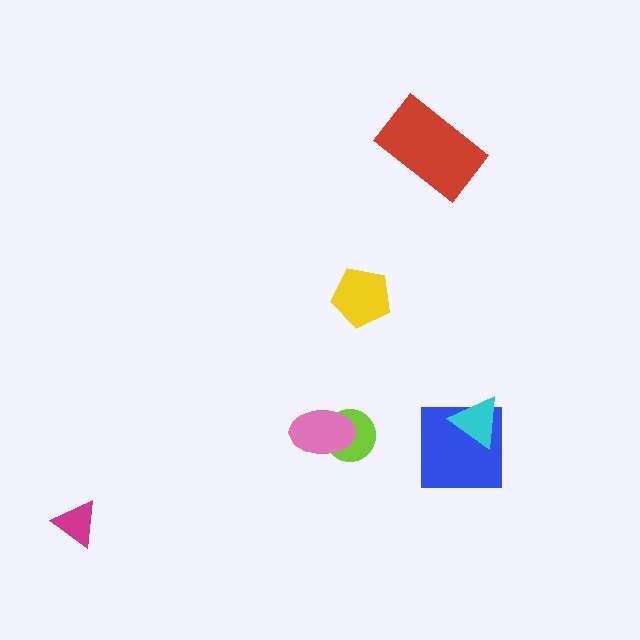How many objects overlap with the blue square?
1 object overlaps with the blue square.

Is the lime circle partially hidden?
Yes, it is partially covered by another shape.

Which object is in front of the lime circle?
The pink ellipse is in front of the lime circle.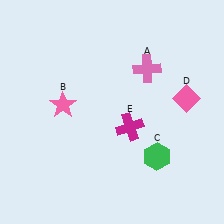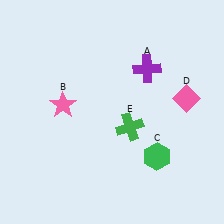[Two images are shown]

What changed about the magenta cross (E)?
In Image 1, E is magenta. In Image 2, it changed to green.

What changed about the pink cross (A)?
In Image 1, A is pink. In Image 2, it changed to purple.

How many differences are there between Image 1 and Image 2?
There are 2 differences between the two images.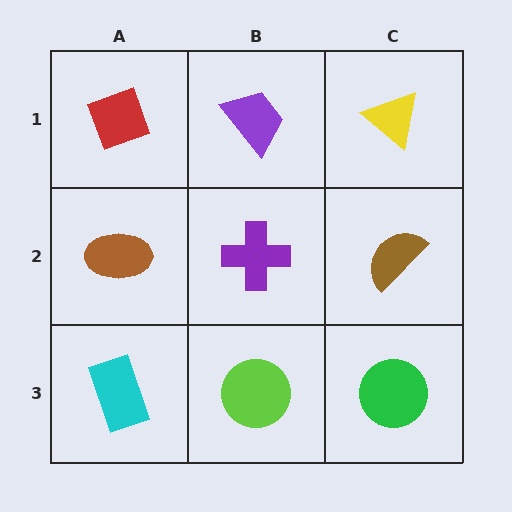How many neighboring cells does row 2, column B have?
4.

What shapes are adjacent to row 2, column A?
A red diamond (row 1, column A), a cyan rectangle (row 3, column A), a purple cross (row 2, column B).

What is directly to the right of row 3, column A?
A lime circle.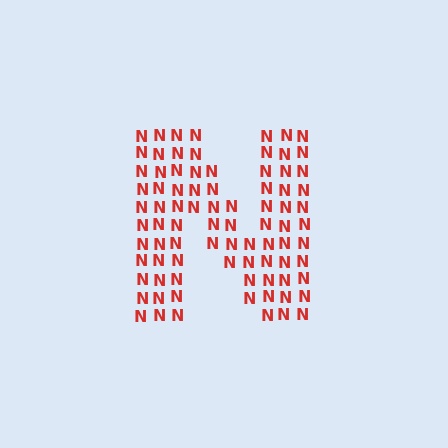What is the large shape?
The large shape is the letter N.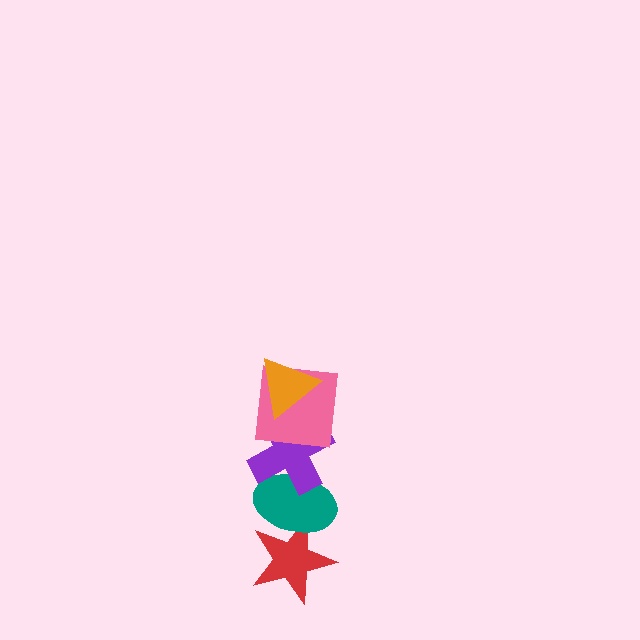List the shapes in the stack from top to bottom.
From top to bottom: the orange triangle, the pink square, the purple cross, the teal ellipse, the red star.